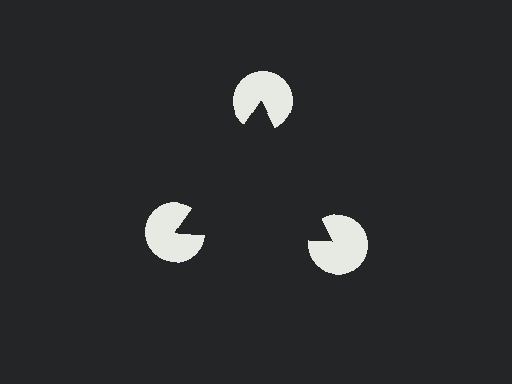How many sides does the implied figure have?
3 sides.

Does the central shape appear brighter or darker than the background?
It typically appears slightly darker than the background, even though no actual brightness change is drawn.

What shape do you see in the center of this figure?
An illusory triangle — its edges are inferred from the aligned wedge cuts in the pac-man discs, not physically drawn.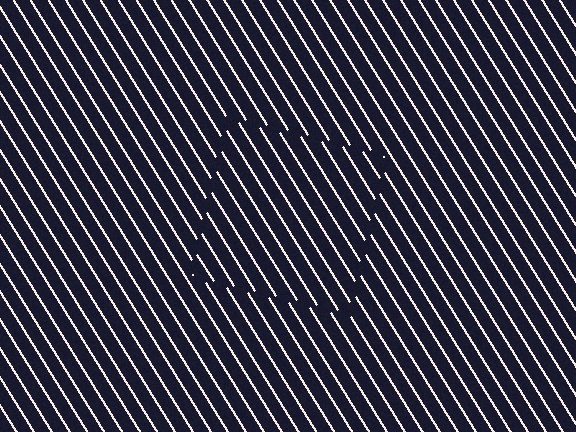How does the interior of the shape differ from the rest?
The interior of the shape contains the same grating, shifted by half a period — the contour is defined by the phase discontinuity where line-ends from the inner and outer gratings abut.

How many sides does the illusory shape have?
4 sides — the line-ends trace a square.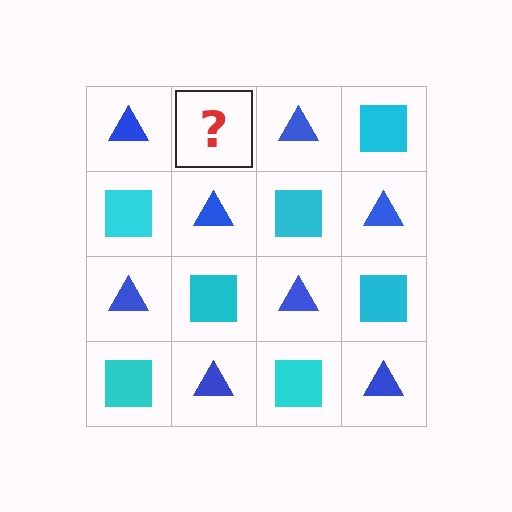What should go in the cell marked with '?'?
The missing cell should contain a cyan square.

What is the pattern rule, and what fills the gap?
The rule is that it alternates blue triangle and cyan square in a checkerboard pattern. The gap should be filled with a cyan square.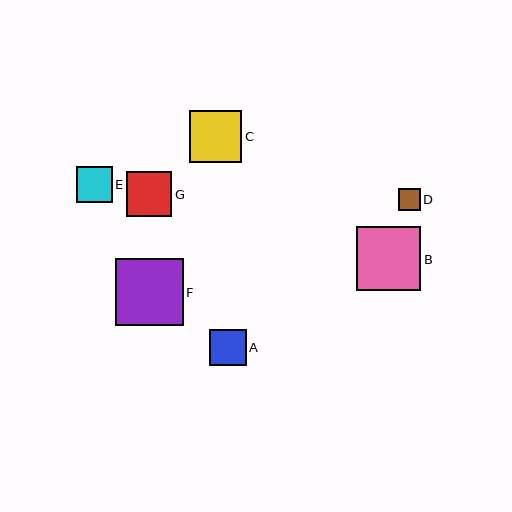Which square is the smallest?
Square D is the smallest with a size of approximately 22 pixels.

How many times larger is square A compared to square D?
Square A is approximately 1.6 times the size of square D.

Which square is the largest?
Square F is the largest with a size of approximately 68 pixels.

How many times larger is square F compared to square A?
Square F is approximately 1.9 times the size of square A.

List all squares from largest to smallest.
From largest to smallest: F, B, C, G, A, E, D.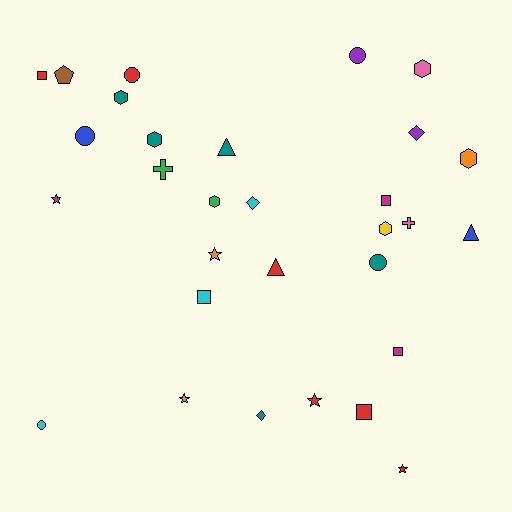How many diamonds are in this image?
There are 3 diamonds.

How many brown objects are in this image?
There is 1 brown object.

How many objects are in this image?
There are 30 objects.